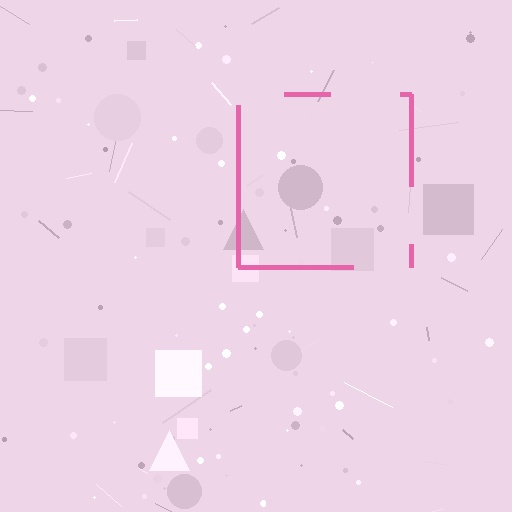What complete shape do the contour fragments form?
The contour fragments form a square.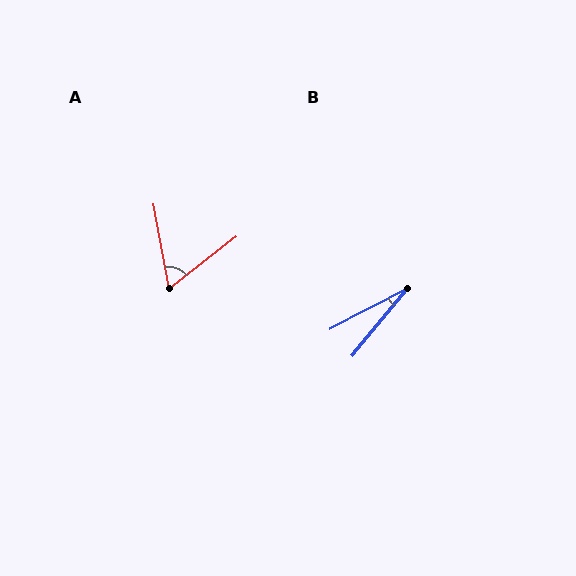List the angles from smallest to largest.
B (23°), A (63°).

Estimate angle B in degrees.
Approximately 23 degrees.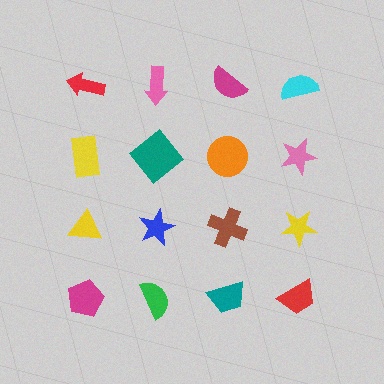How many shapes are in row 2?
4 shapes.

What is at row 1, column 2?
A pink arrow.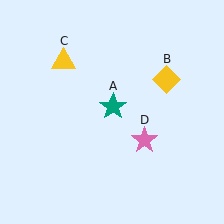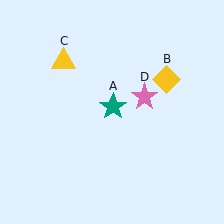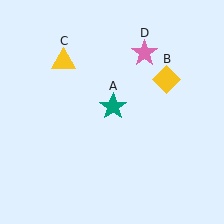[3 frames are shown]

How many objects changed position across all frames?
1 object changed position: pink star (object D).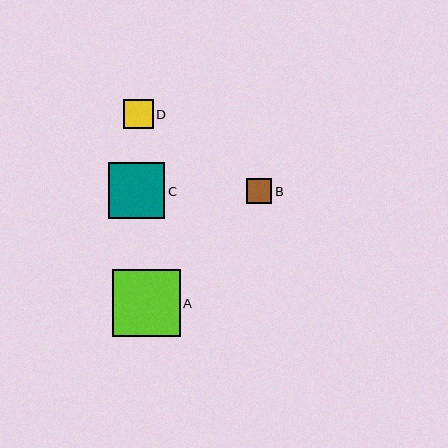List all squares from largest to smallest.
From largest to smallest: A, C, D, B.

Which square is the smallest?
Square B is the smallest with a size of approximately 25 pixels.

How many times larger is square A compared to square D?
Square A is approximately 2.3 times the size of square D.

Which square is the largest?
Square A is the largest with a size of approximately 68 pixels.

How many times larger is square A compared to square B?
Square A is approximately 2.7 times the size of square B.